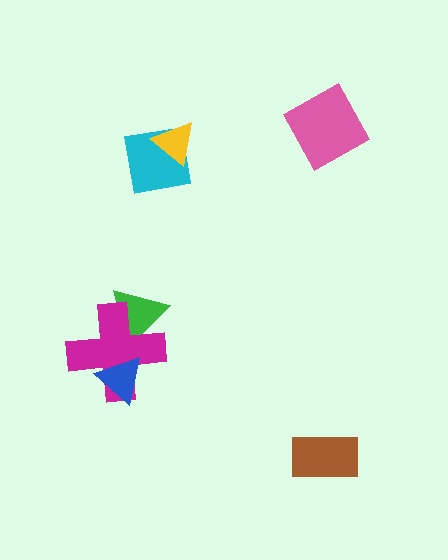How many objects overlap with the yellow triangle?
1 object overlaps with the yellow triangle.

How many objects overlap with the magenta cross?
2 objects overlap with the magenta cross.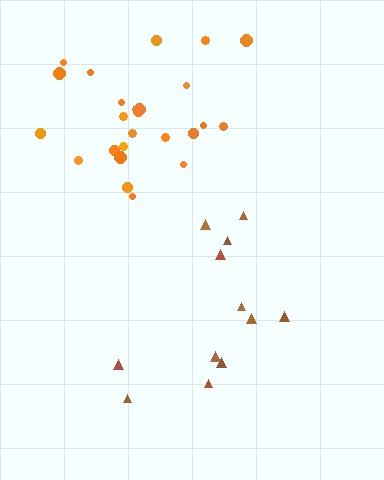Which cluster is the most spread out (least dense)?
Brown.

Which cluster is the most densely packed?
Orange.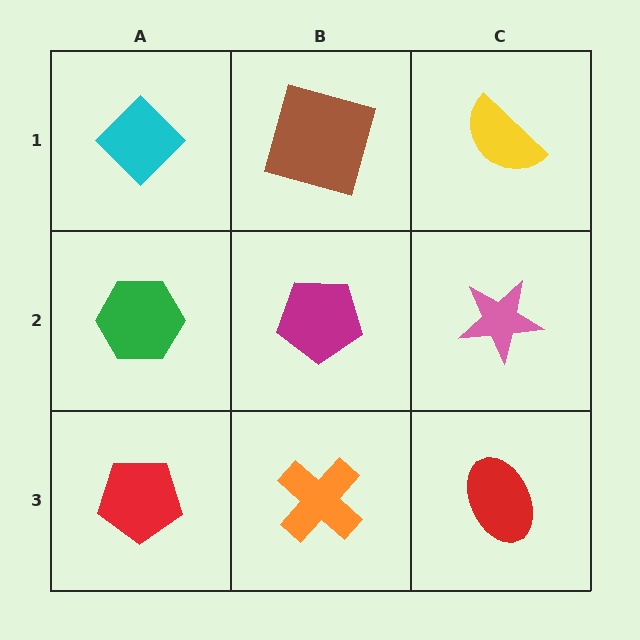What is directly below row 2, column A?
A red pentagon.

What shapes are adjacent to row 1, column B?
A magenta pentagon (row 2, column B), a cyan diamond (row 1, column A), a yellow semicircle (row 1, column C).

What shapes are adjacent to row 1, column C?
A pink star (row 2, column C), a brown square (row 1, column B).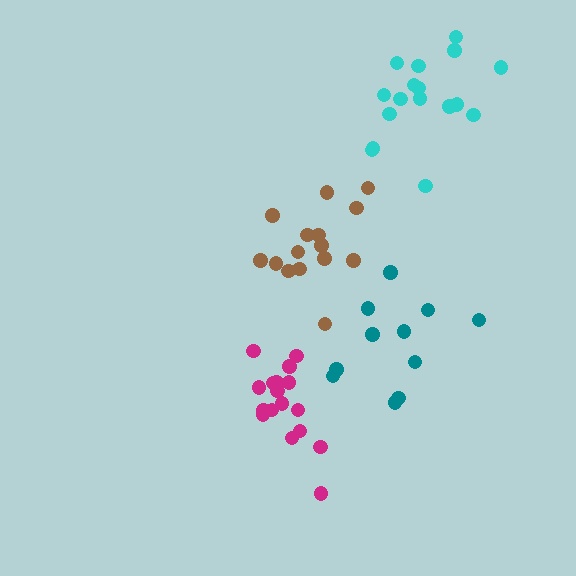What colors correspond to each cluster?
The clusters are colored: cyan, magenta, brown, teal.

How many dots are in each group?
Group 1: 17 dots, Group 2: 17 dots, Group 3: 15 dots, Group 4: 11 dots (60 total).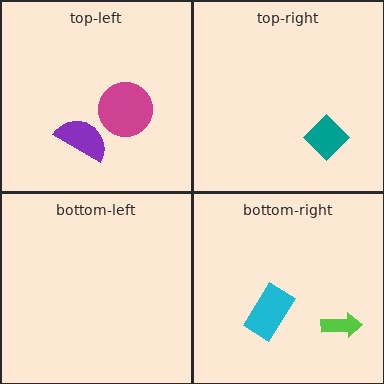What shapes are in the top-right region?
The teal diamond.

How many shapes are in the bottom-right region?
2.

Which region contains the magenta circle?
The top-left region.